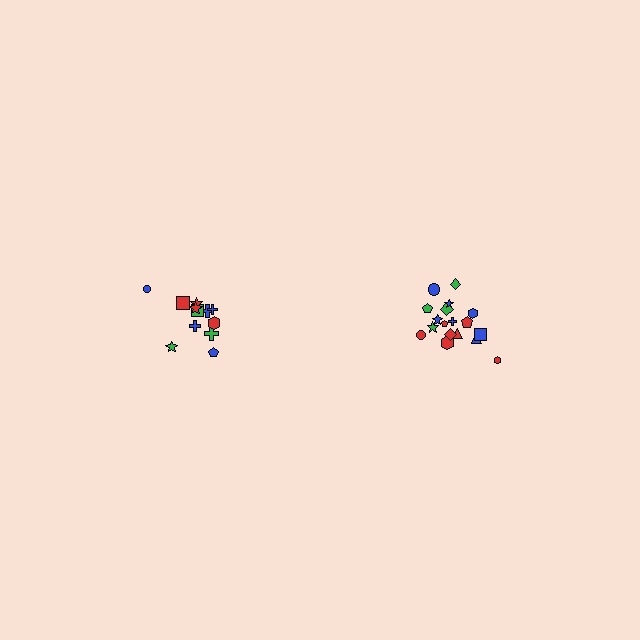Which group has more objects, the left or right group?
The right group.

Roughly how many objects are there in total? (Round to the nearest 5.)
Roughly 30 objects in total.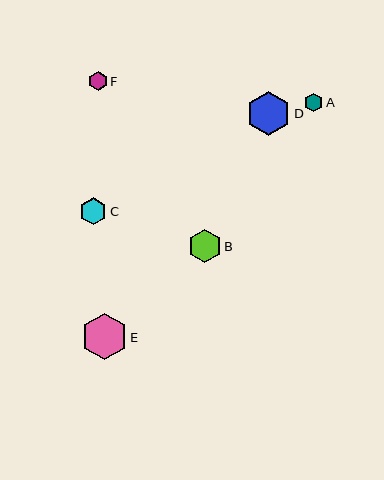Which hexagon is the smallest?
Hexagon F is the smallest with a size of approximately 19 pixels.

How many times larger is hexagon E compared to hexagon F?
Hexagon E is approximately 2.5 times the size of hexagon F.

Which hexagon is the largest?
Hexagon E is the largest with a size of approximately 46 pixels.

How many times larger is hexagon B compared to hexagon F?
Hexagon B is approximately 1.8 times the size of hexagon F.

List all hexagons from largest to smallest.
From largest to smallest: E, D, B, C, A, F.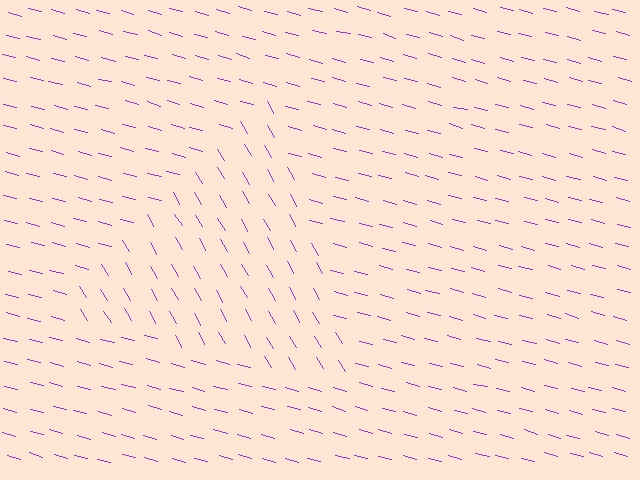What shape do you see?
I see a triangle.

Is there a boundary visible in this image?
Yes, there is a texture boundary formed by a change in line orientation.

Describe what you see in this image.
The image is filled with small purple line segments. A triangle region in the image has lines oriented differently from the surrounding lines, creating a visible texture boundary.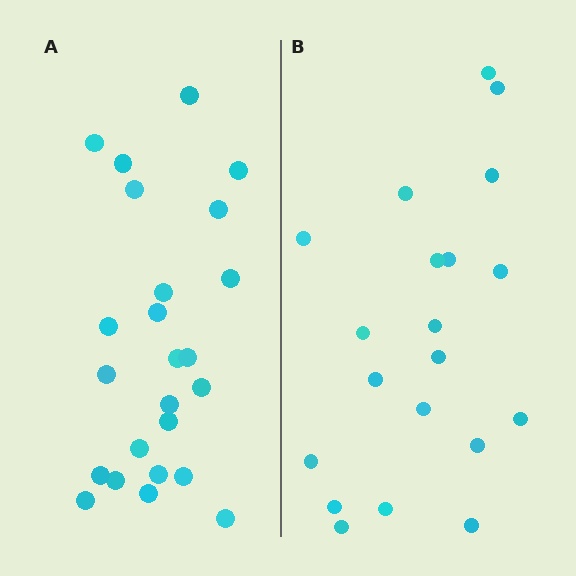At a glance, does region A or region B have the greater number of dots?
Region A (the left region) has more dots.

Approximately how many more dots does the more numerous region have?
Region A has about 4 more dots than region B.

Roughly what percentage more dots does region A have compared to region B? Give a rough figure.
About 20% more.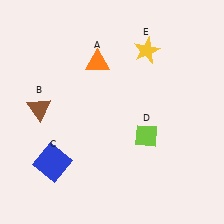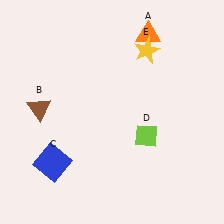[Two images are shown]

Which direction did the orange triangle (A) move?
The orange triangle (A) moved right.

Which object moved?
The orange triangle (A) moved right.